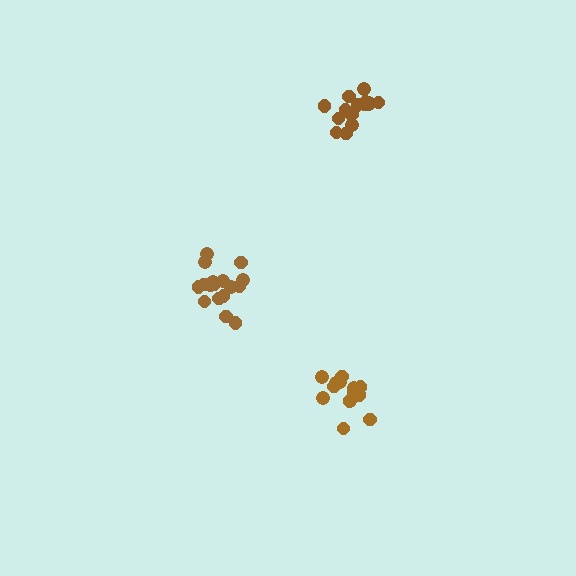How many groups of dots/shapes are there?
There are 3 groups.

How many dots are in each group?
Group 1: 16 dots, Group 2: 17 dots, Group 3: 14 dots (47 total).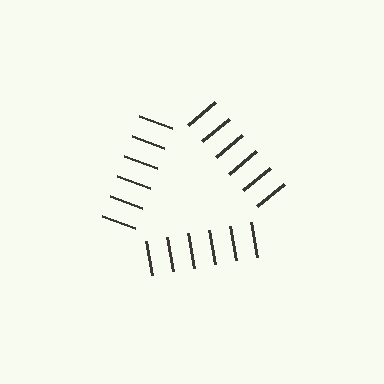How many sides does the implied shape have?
3 sides — the line-ends trace a triangle.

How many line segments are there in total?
18 — 6 along each of the 3 edges.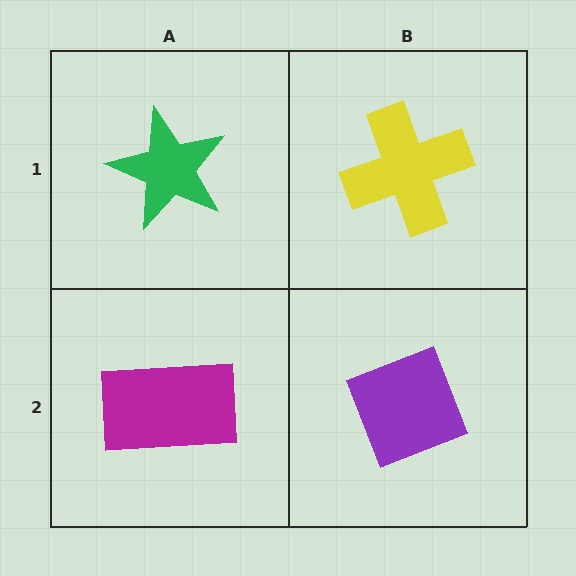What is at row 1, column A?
A green star.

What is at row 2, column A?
A magenta rectangle.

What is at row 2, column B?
A purple diamond.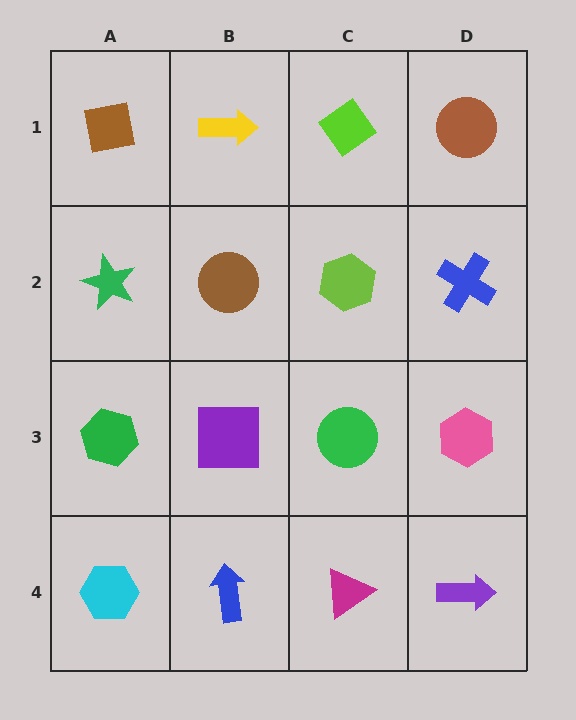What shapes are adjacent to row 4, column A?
A green hexagon (row 3, column A), a blue arrow (row 4, column B).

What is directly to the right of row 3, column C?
A pink hexagon.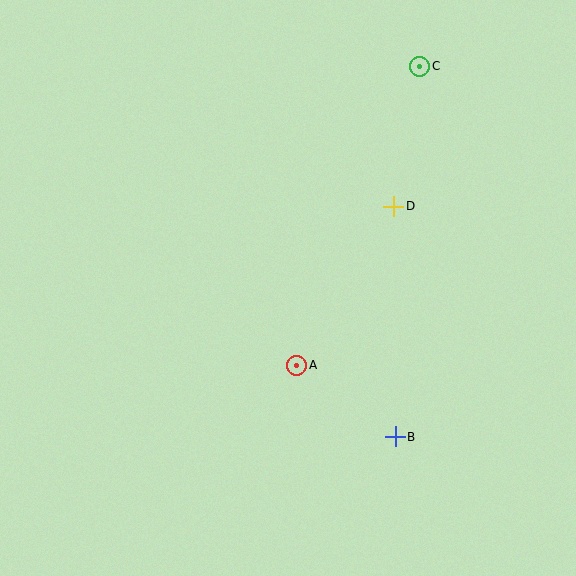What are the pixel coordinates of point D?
Point D is at (394, 206).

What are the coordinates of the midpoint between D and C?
The midpoint between D and C is at (407, 136).